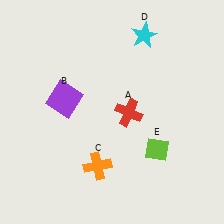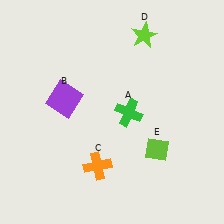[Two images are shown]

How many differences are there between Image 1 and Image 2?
There are 2 differences between the two images.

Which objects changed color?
A changed from red to green. D changed from cyan to lime.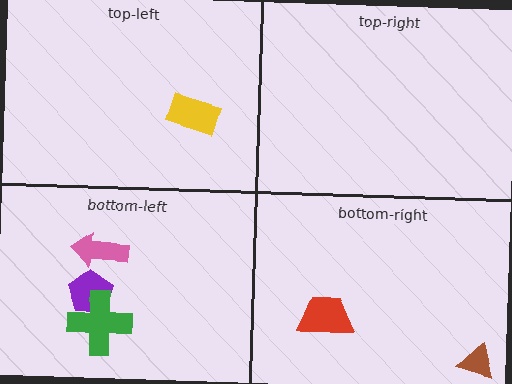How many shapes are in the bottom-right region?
2.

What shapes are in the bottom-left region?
The purple pentagon, the pink arrow, the green cross.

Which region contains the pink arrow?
The bottom-left region.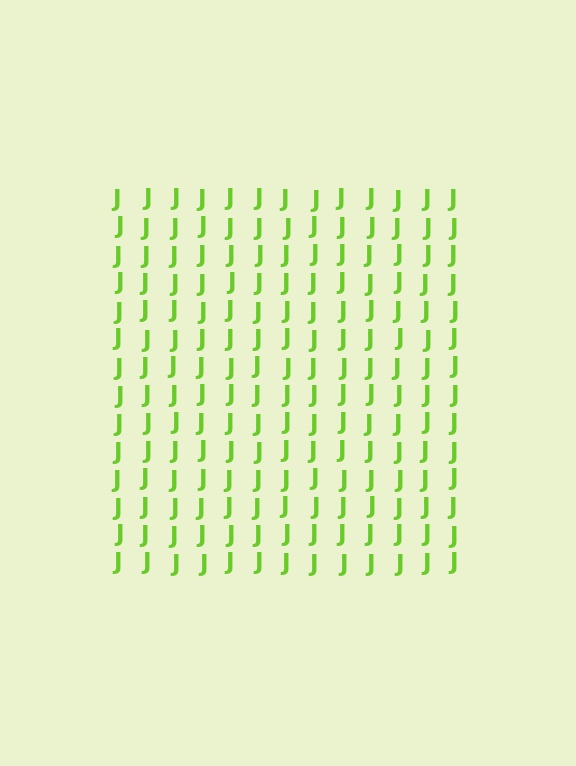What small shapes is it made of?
It is made of small letter J's.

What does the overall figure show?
The overall figure shows a square.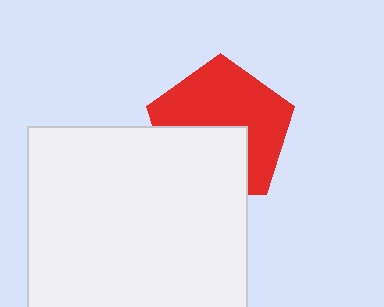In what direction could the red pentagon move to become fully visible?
The red pentagon could move up. That would shift it out from behind the white square entirely.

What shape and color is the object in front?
The object in front is a white square.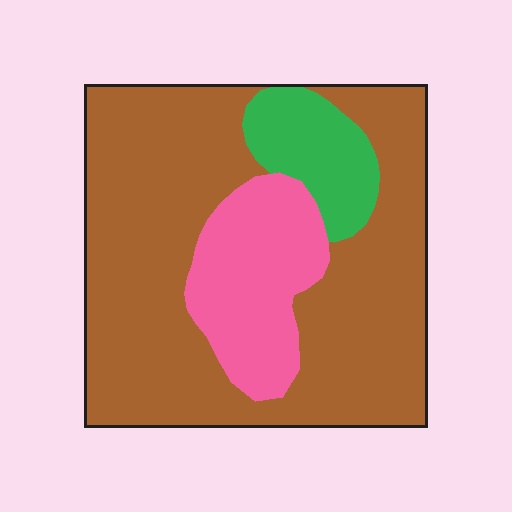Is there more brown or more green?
Brown.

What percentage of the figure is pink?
Pink takes up about one fifth (1/5) of the figure.